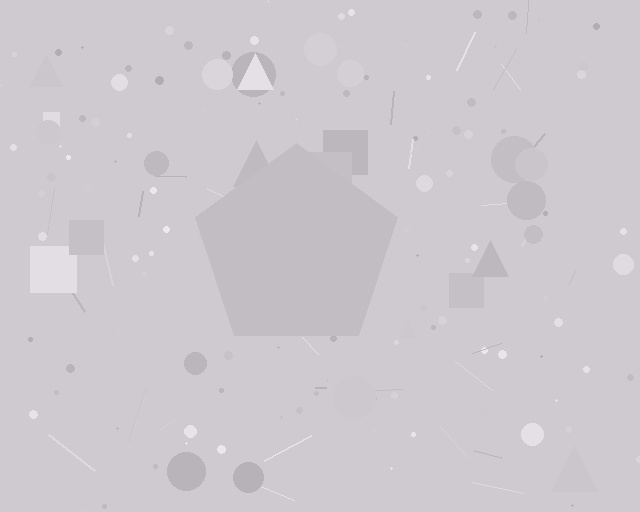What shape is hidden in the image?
A pentagon is hidden in the image.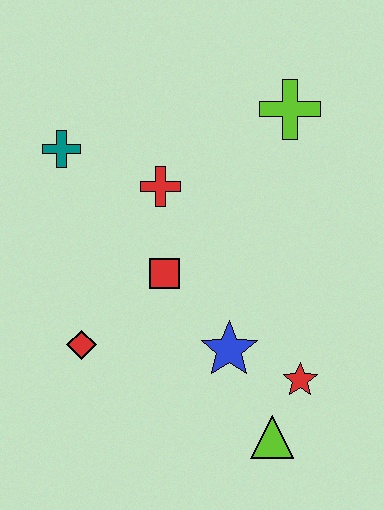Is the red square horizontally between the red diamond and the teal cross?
No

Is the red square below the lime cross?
Yes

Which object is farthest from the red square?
The lime cross is farthest from the red square.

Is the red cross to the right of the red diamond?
Yes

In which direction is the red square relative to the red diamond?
The red square is to the right of the red diamond.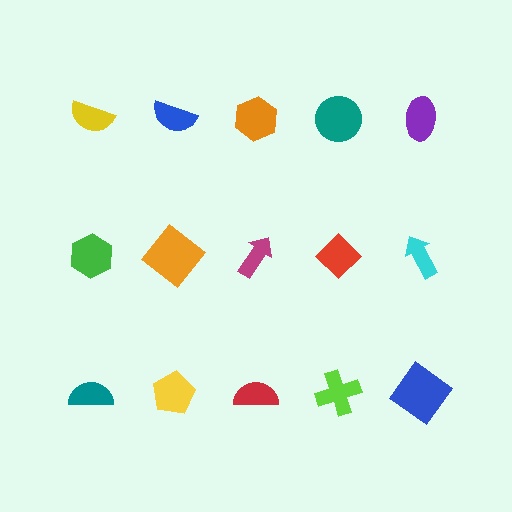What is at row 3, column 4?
A lime cross.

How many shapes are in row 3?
5 shapes.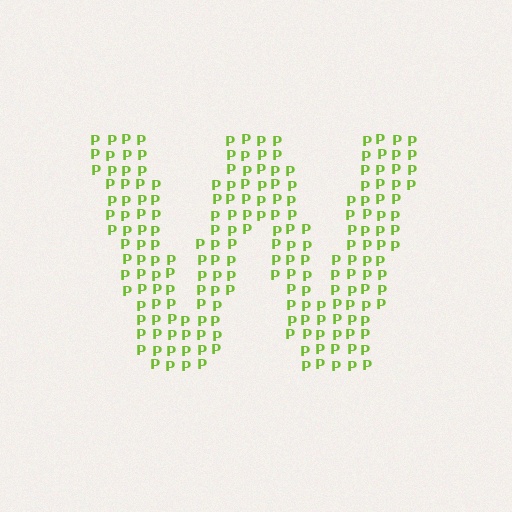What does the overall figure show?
The overall figure shows the letter W.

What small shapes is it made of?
It is made of small letter P's.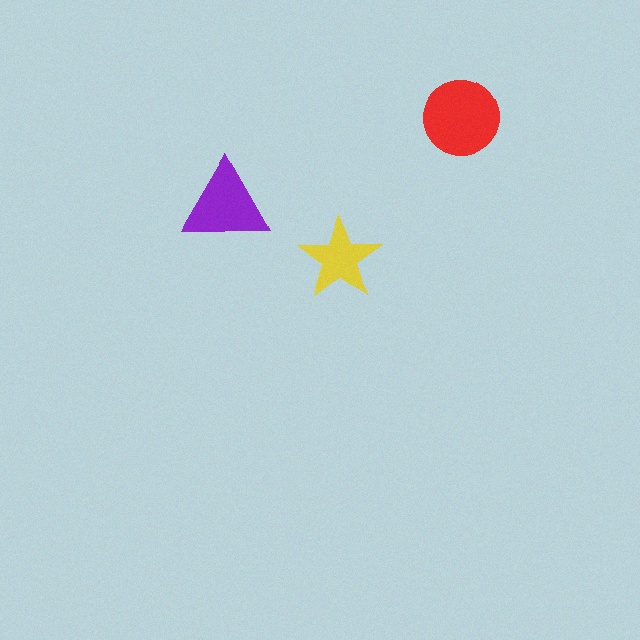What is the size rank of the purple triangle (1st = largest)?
2nd.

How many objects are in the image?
There are 3 objects in the image.